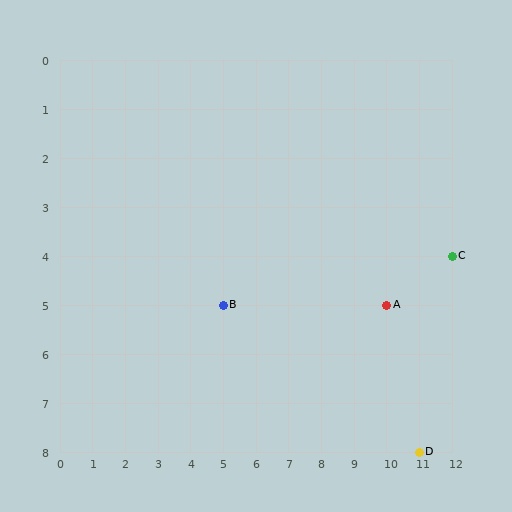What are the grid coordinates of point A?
Point A is at grid coordinates (10, 5).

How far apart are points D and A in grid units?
Points D and A are 1 column and 3 rows apart (about 3.2 grid units diagonally).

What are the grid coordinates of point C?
Point C is at grid coordinates (12, 4).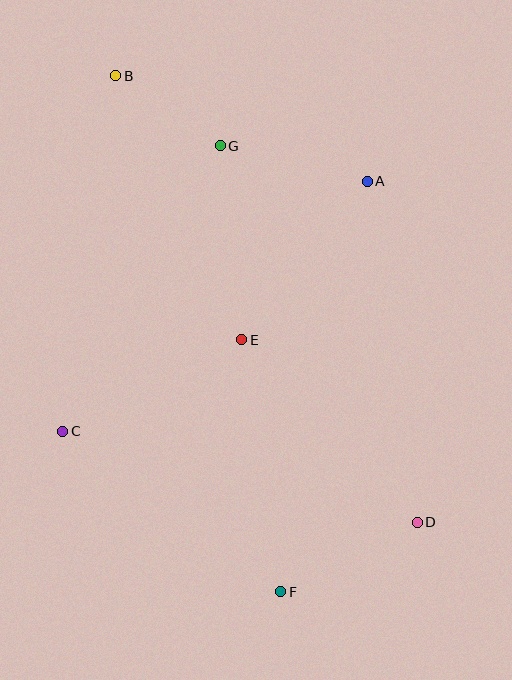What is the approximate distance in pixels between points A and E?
The distance between A and E is approximately 202 pixels.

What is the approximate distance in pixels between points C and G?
The distance between C and G is approximately 326 pixels.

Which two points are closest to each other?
Points B and G are closest to each other.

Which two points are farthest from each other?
Points B and F are farthest from each other.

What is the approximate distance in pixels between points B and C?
The distance between B and C is approximately 360 pixels.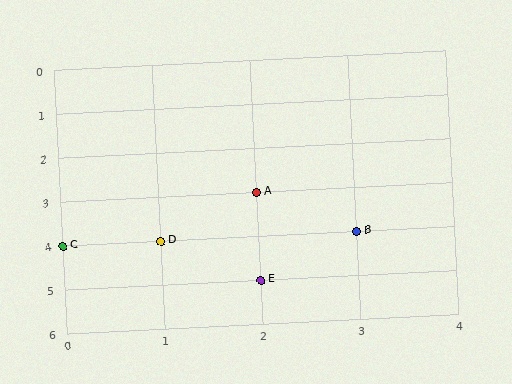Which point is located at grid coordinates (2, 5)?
Point E is at (2, 5).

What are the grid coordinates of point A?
Point A is at grid coordinates (2, 3).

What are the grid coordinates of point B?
Point B is at grid coordinates (3, 4).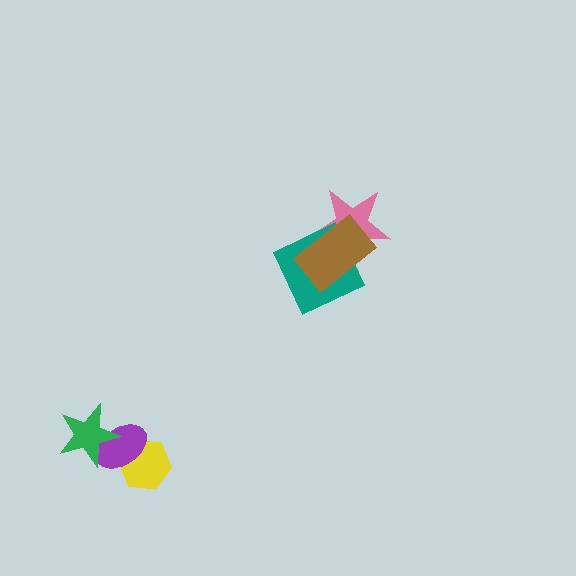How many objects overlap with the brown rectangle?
2 objects overlap with the brown rectangle.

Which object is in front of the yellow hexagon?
The purple ellipse is in front of the yellow hexagon.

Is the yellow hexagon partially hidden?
Yes, it is partially covered by another shape.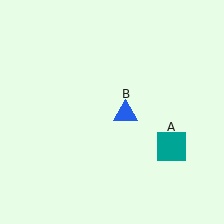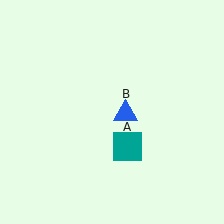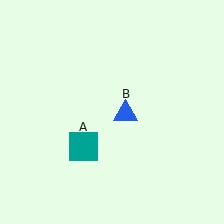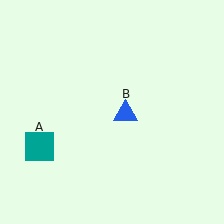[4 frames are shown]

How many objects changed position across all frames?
1 object changed position: teal square (object A).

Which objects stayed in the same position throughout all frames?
Blue triangle (object B) remained stationary.